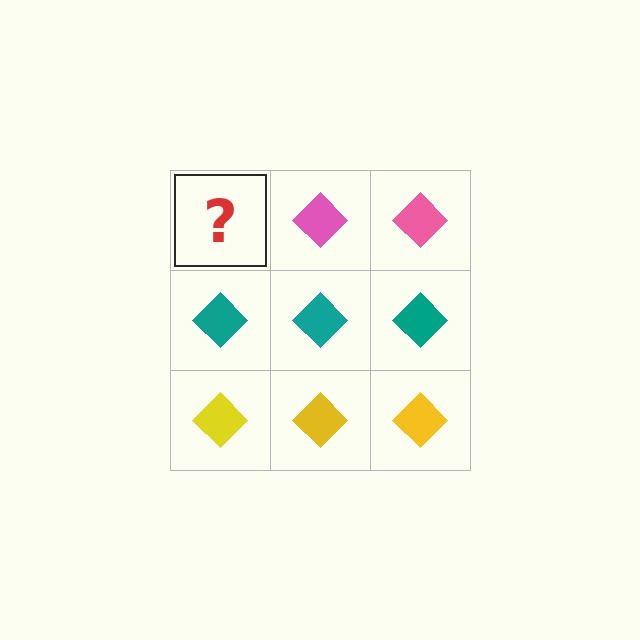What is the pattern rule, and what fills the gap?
The rule is that each row has a consistent color. The gap should be filled with a pink diamond.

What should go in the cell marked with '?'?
The missing cell should contain a pink diamond.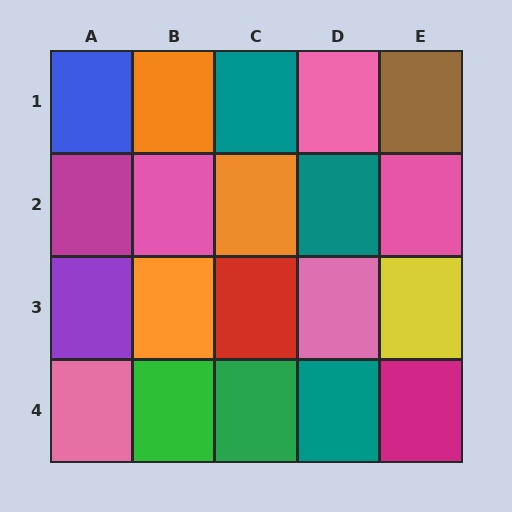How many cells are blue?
1 cell is blue.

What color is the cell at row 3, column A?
Purple.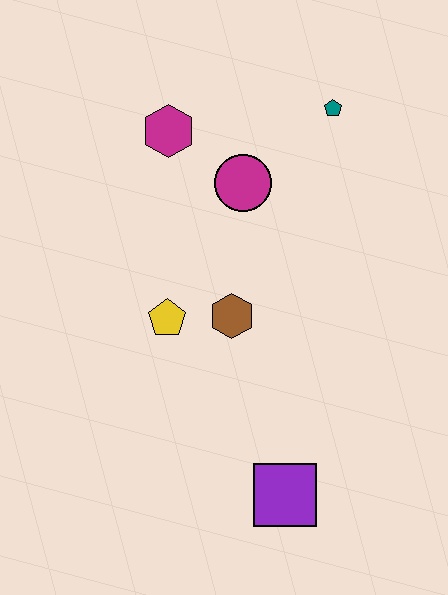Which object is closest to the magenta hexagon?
The magenta circle is closest to the magenta hexagon.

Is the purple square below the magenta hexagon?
Yes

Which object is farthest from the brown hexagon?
The teal pentagon is farthest from the brown hexagon.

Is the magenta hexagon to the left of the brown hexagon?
Yes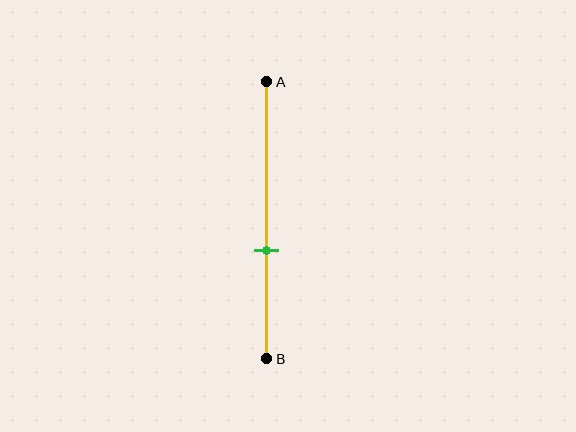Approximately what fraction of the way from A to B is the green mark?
The green mark is approximately 60% of the way from A to B.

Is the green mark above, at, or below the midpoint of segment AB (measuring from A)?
The green mark is below the midpoint of segment AB.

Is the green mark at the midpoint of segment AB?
No, the mark is at about 60% from A, not at the 50% midpoint.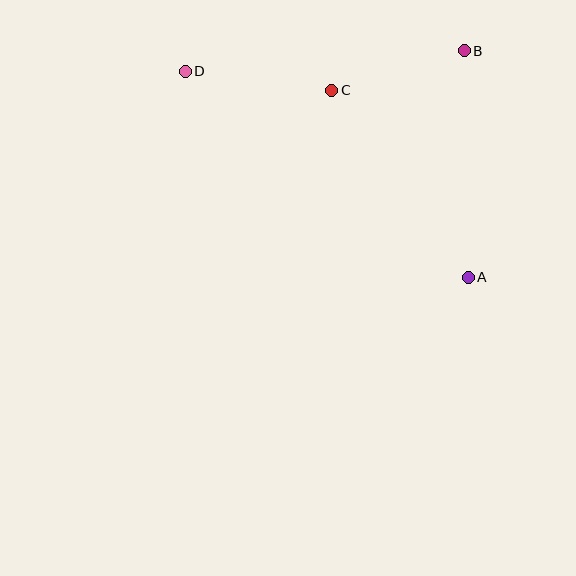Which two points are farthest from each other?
Points A and D are farthest from each other.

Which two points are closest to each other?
Points B and C are closest to each other.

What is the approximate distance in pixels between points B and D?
The distance between B and D is approximately 280 pixels.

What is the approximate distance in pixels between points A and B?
The distance between A and B is approximately 227 pixels.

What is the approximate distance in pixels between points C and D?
The distance between C and D is approximately 148 pixels.